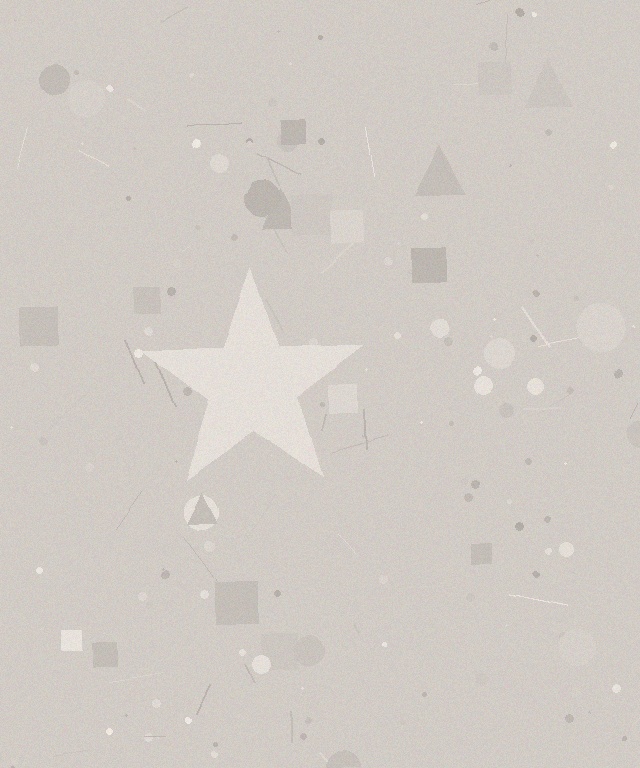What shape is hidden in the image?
A star is hidden in the image.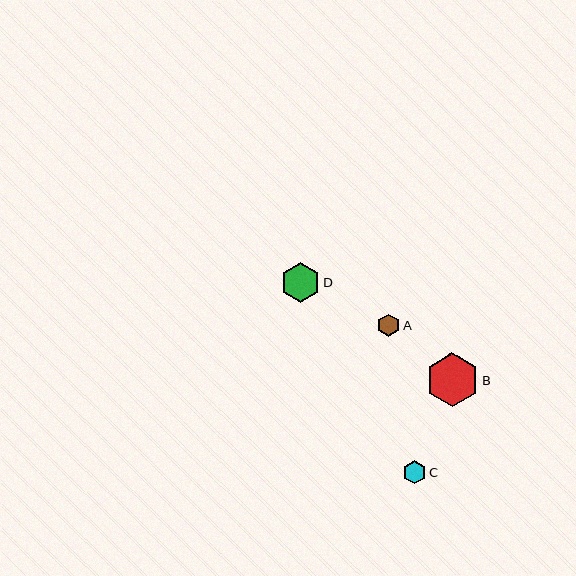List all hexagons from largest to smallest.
From largest to smallest: B, D, C, A.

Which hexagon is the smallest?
Hexagon A is the smallest with a size of approximately 22 pixels.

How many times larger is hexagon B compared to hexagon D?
Hexagon B is approximately 1.4 times the size of hexagon D.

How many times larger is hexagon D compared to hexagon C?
Hexagon D is approximately 1.7 times the size of hexagon C.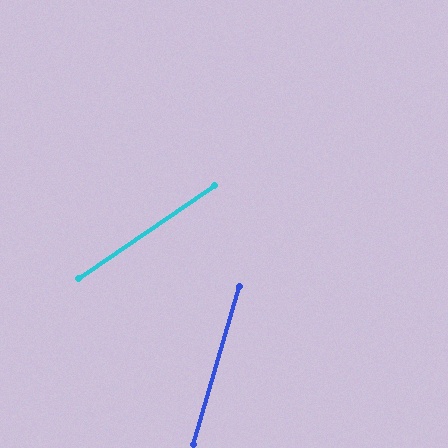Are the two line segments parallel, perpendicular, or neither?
Neither parallel nor perpendicular — they differ by about 39°.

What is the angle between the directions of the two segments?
Approximately 39 degrees.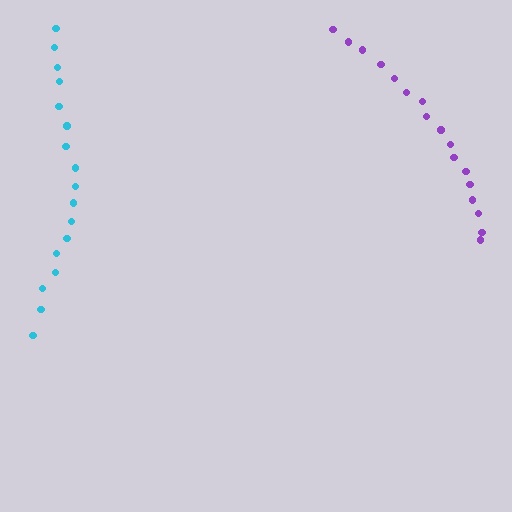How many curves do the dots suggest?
There are 2 distinct paths.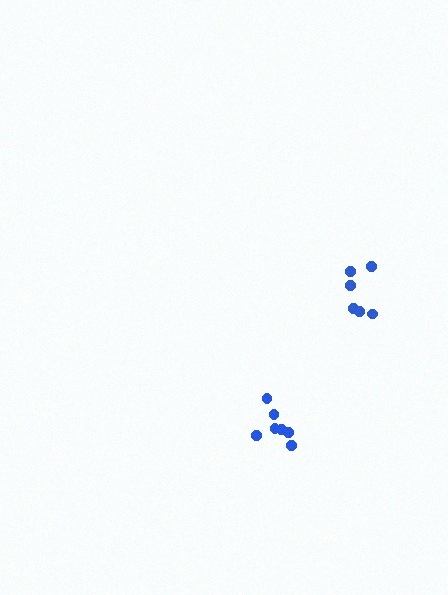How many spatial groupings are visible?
There are 2 spatial groupings.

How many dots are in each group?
Group 1: 7 dots, Group 2: 6 dots (13 total).